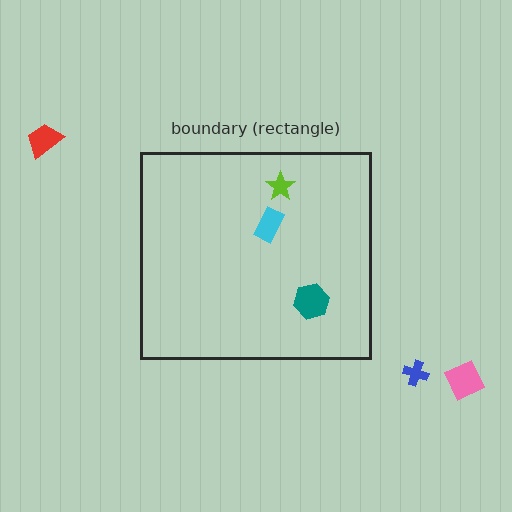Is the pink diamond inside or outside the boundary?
Outside.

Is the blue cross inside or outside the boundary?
Outside.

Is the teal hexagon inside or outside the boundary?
Inside.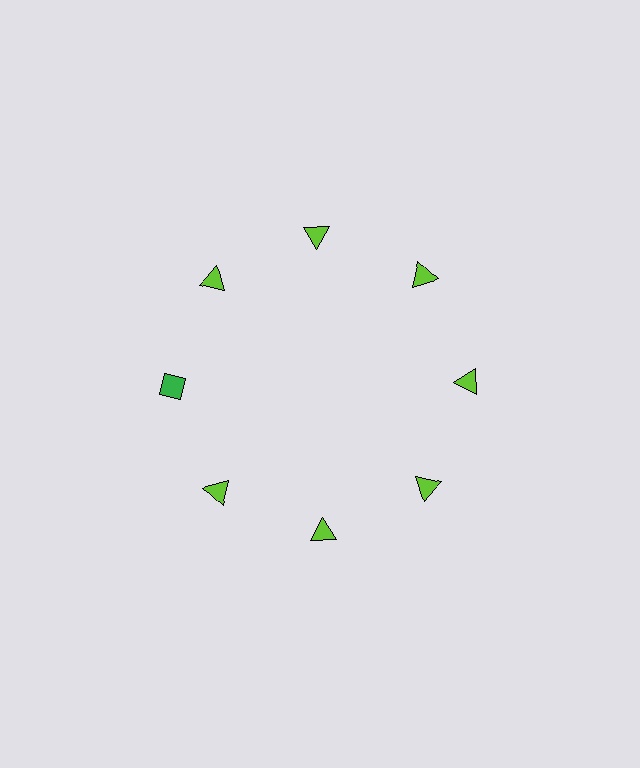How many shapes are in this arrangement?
There are 8 shapes arranged in a ring pattern.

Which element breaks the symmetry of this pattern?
The green diamond at roughly the 9 o'clock position breaks the symmetry. All other shapes are lime triangles.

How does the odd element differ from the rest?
It differs in both color (green instead of lime) and shape (diamond instead of triangle).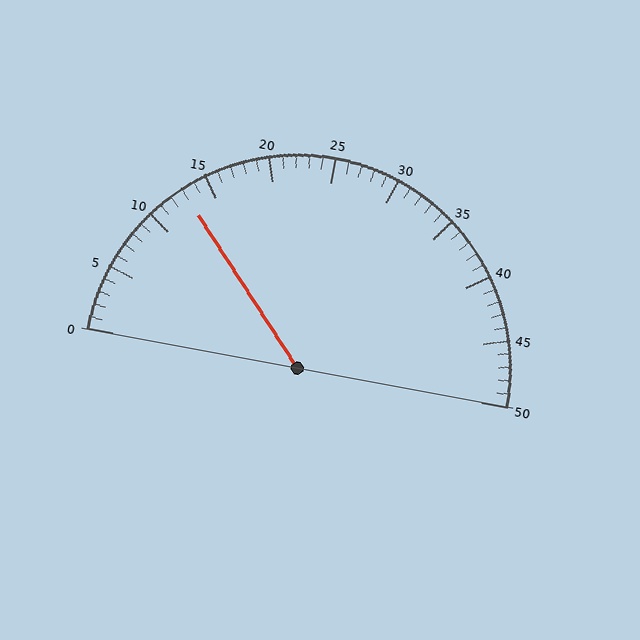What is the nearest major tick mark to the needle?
The nearest major tick mark is 15.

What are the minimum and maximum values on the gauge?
The gauge ranges from 0 to 50.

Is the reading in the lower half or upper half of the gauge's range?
The reading is in the lower half of the range (0 to 50).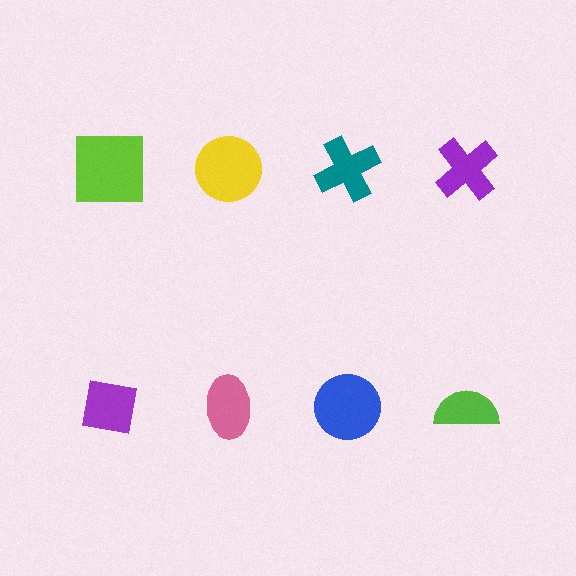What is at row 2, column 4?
A lime semicircle.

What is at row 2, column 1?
A purple square.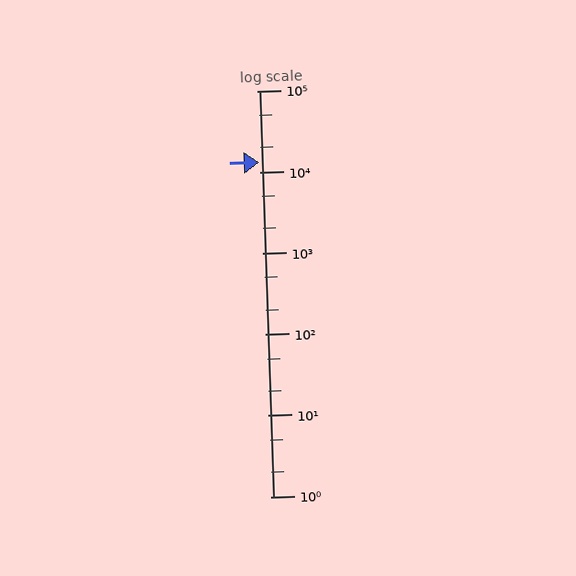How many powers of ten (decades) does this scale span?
The scale spans 5 decades, from 1 to 100000.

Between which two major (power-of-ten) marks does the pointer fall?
The pointer is between 10000 and 100000.